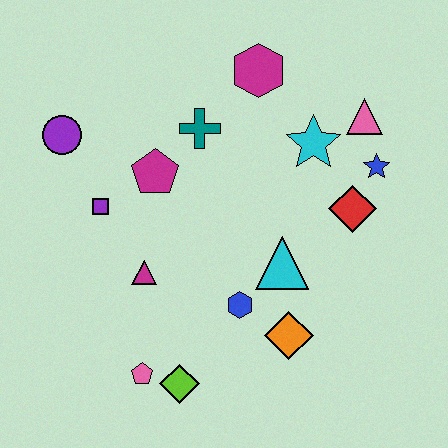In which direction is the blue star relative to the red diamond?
The blue star is above the red diamond.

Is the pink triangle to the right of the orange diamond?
Yes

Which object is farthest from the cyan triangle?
The purple circle is farthest from the cyan triangle.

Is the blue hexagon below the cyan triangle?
Yes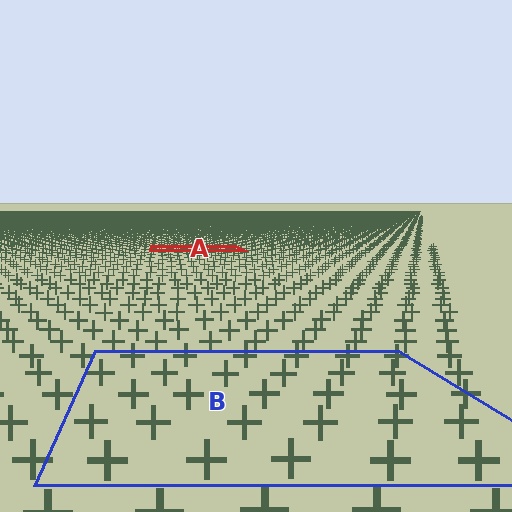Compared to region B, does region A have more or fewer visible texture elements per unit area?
Region A has more texture elements per unit area — they are packed more densely because it is farther away.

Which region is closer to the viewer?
Region B is closer. The texture elements there are larger and more spread out.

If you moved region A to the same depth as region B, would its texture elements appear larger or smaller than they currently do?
They would appear larger. At a closer depth, the same texture elements are projected at a bigger on-screen size.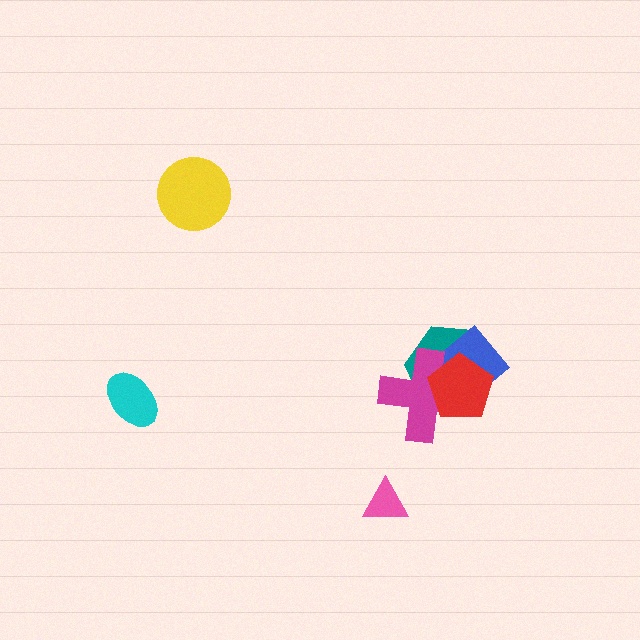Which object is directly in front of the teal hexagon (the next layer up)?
The blue diamond is directly in front of the teal hexagon.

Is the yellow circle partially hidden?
No, no other shape covers it.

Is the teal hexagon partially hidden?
Yes, it is partially covered by another shape.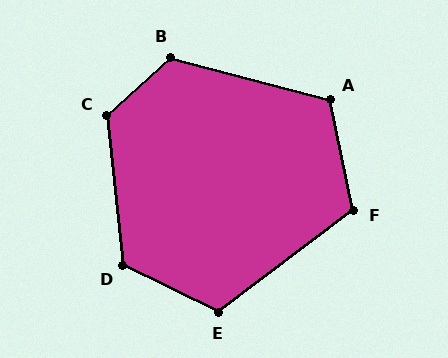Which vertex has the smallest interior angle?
F, at approximately 115 degrees.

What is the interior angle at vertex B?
Approximately 123 degrees (obtuse).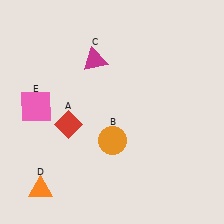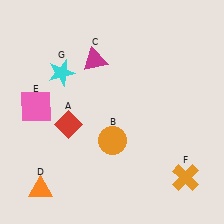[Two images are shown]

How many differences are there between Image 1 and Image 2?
There are 2 differences between the two images.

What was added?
An orange cross (F), a cyan star (G) were added in Image 2.